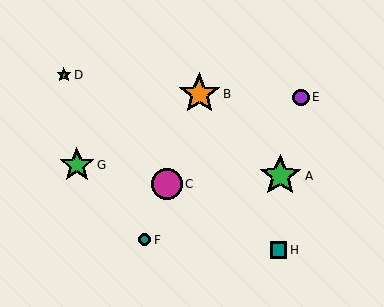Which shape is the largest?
The green star (labeled A) is the largest.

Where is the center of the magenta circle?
The center of the magenta circle is at (167, 184).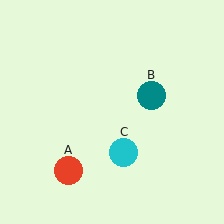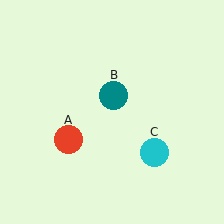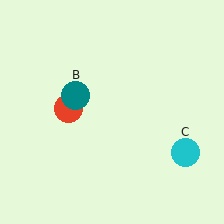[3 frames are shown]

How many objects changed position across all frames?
3 objects changed position: red circle (object A), teal circle (object B), cyan circle (object C).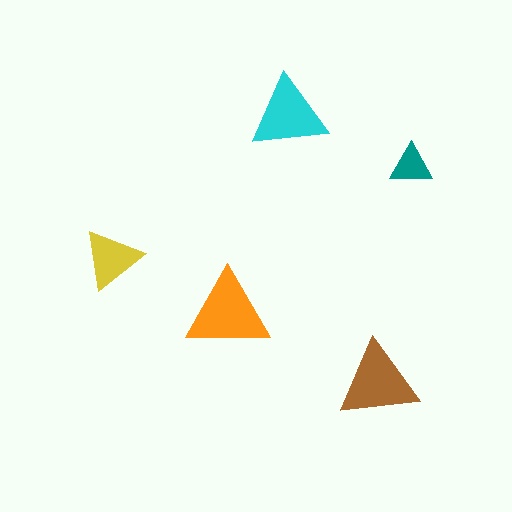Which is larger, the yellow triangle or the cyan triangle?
The cyan one.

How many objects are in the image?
There are 5 objects in the image.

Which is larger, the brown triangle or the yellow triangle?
The brown one.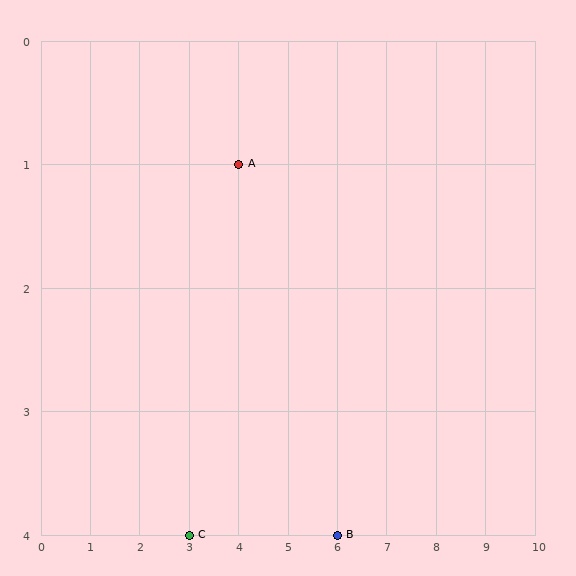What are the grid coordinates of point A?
Point A is at grid coordinates (4, 1).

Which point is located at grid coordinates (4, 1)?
Point A is at (4, 1).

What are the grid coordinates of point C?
Point C is at grid coordinates (3, 4).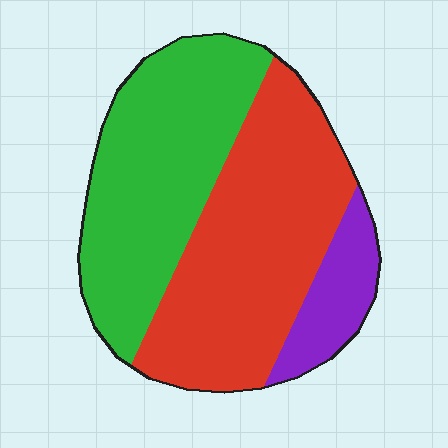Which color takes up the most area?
Red, at roughly 45%.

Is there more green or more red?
Red.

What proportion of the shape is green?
Green covers around 40% of the shape.